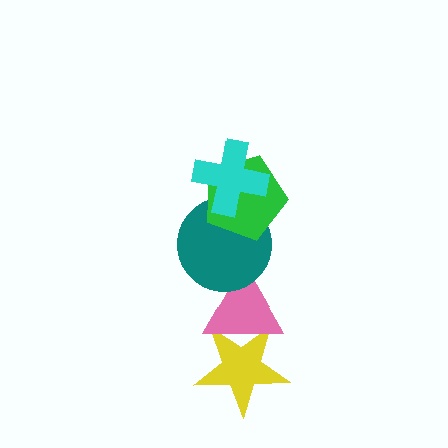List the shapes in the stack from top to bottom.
From top to bottom: the cyan cross, the green pentagon, the teal circle, the pink triangle, the yellow star.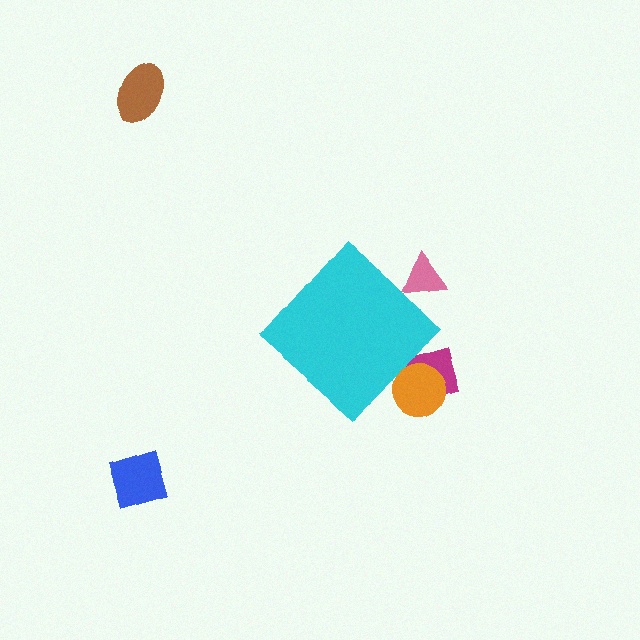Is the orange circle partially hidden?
Yes, the orange circle is partially hidden behind the cyan diamond.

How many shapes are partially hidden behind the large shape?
3 shapes are partially hidden.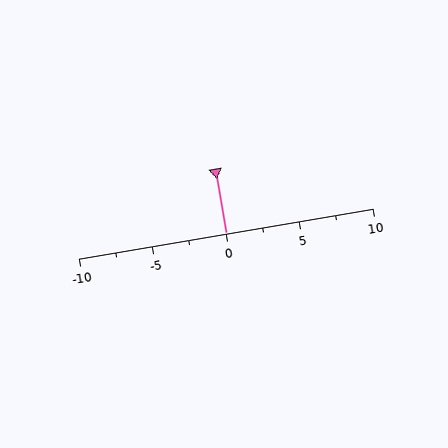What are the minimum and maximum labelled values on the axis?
The axis runs from -10 to 10.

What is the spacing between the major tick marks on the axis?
The major ticks are spaced 5 apart.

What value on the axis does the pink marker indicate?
The marker indicates approximately 0.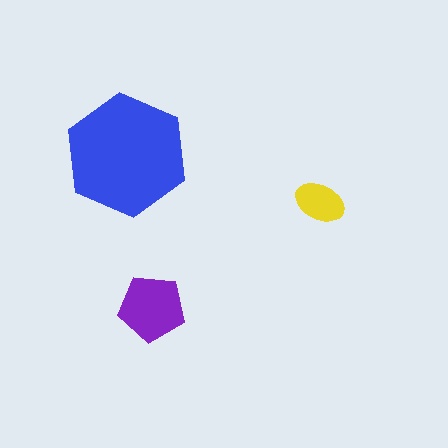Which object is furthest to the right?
The yellow ellipse is rightmost.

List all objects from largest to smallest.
The blue hexagon, the purple pentagon, the yellow ellipse.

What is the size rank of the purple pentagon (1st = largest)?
2nd.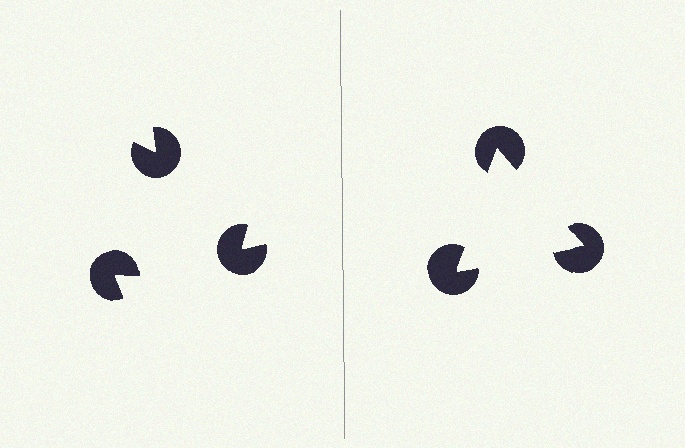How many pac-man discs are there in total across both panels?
6 — 3 on each side.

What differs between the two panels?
The pac-man discs are positioned identically on both sides; only the wedge orientations differ. On the right they align to a triangle; on the left they are misaligned.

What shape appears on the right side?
An illusory triangle.